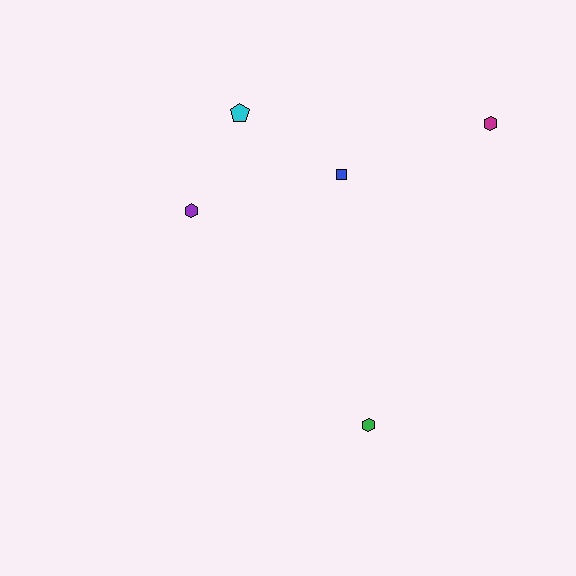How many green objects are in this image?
There is 1 green object.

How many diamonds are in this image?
There are no diamonds.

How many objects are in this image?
There are 5 objects.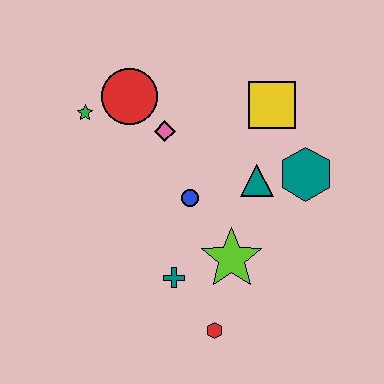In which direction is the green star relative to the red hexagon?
The green star is above the red hexagon.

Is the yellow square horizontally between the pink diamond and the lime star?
No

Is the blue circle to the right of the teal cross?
Yes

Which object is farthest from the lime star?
The green star is farthest from the lime star.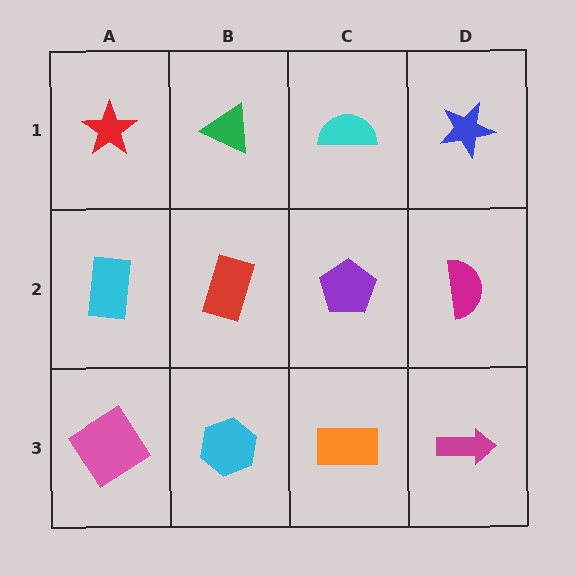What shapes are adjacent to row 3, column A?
A cyan rectangle (row 2, column A), a cyan hexagon (row 3, column B).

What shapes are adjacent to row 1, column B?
A red rectangle (row 2, column B), a red star (row 1, column A), a cyan semicircle (row 1, column C).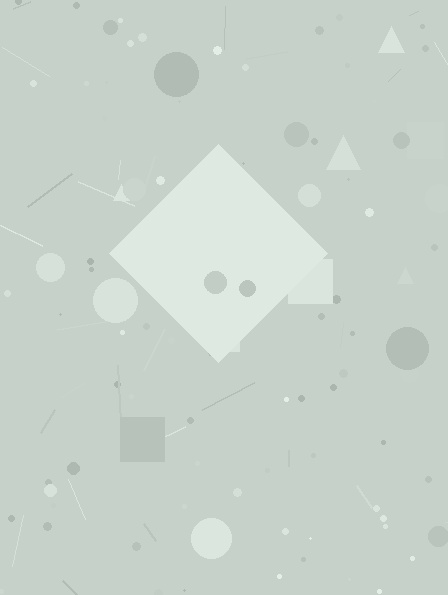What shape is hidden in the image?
A diamond is hidden in the image.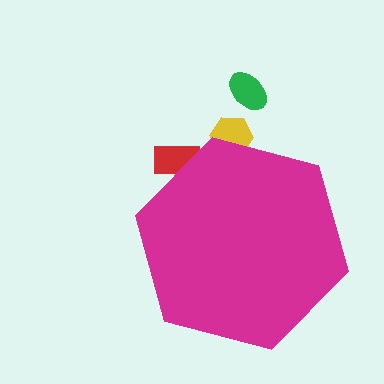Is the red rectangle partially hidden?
Yes, the red rectangle is partially hidden behind the magenta hexagon.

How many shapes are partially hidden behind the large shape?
2 shapes are partially hidden.